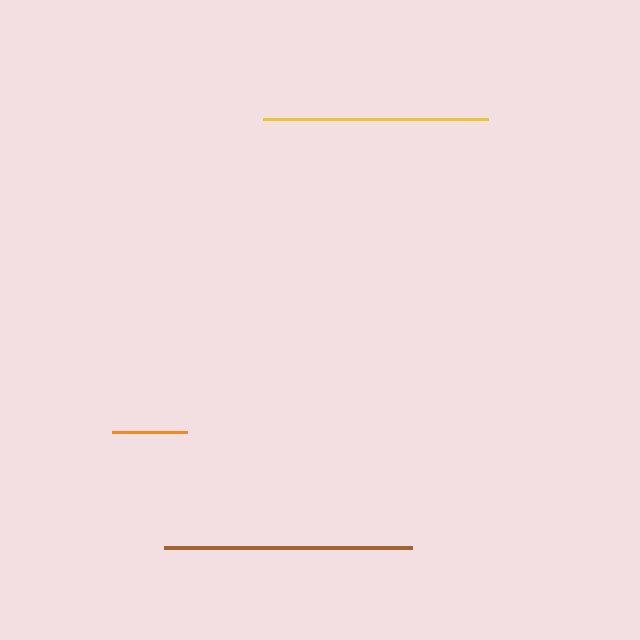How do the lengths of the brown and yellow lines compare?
The brown and yellow lines are approximately the same length.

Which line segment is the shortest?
The orange line is the shortest at approximately 75 pixels.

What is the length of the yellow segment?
The yellow segment is approximately 225 pixels long.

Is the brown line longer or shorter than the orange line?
The brown line is longer than the orange line.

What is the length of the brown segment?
The brown segment is approximately 248 pixels long.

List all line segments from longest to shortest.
From longest to shortest: brown, yellow, orange.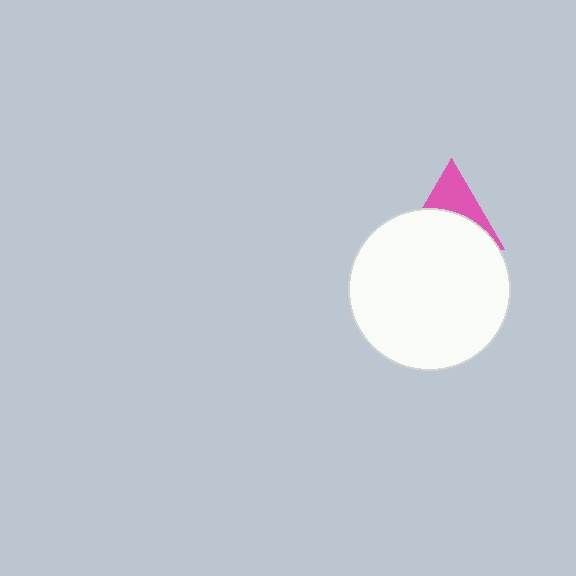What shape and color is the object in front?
The object in front is a white circle.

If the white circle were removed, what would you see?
You would see the complete pink triangle.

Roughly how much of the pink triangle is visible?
A small part of it is visible (roughly 41%).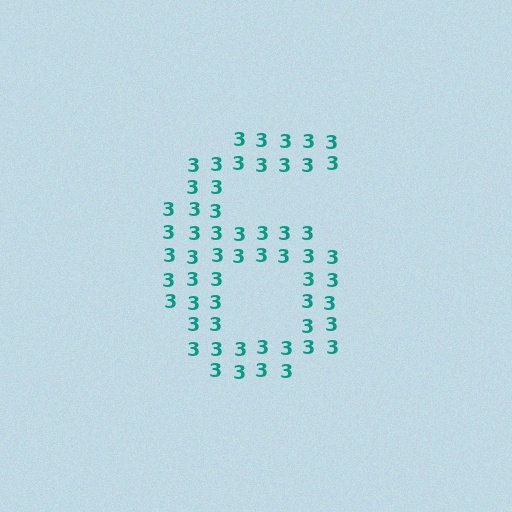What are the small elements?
The small elements are digit 3's.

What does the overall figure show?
The overall figure shows the digit 6.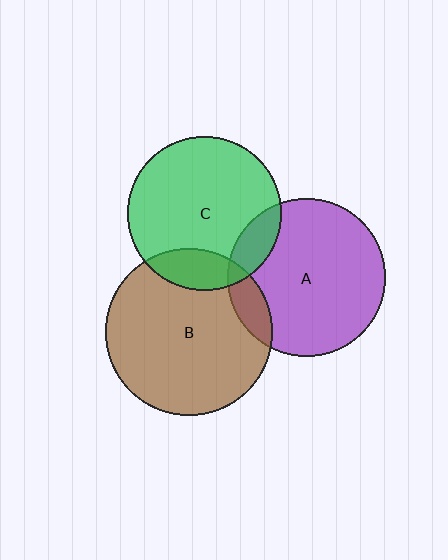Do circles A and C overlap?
Yes.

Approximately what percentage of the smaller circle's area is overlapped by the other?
Approximately 15%.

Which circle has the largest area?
Circle B (brown).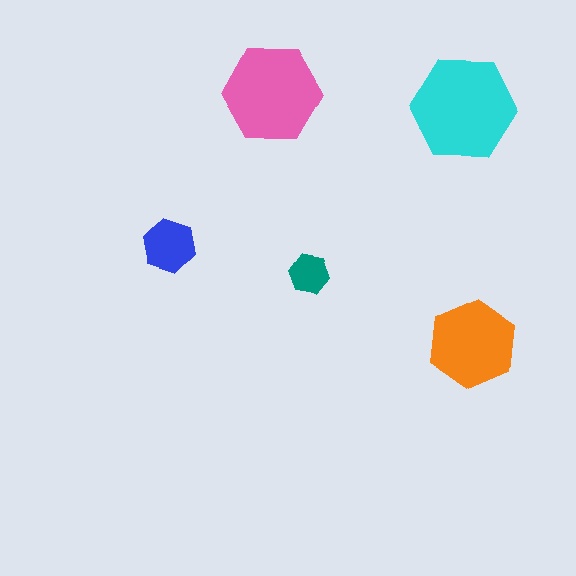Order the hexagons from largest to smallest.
the cyan one, the pink one, the orange one, the blue one, the teal one.